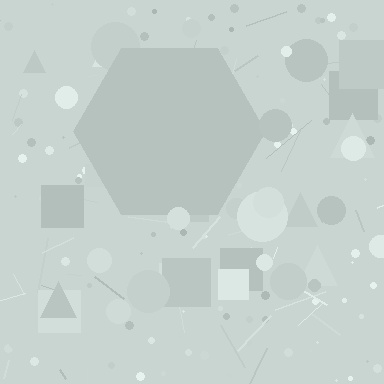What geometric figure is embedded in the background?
A hexagon is embedded in the background.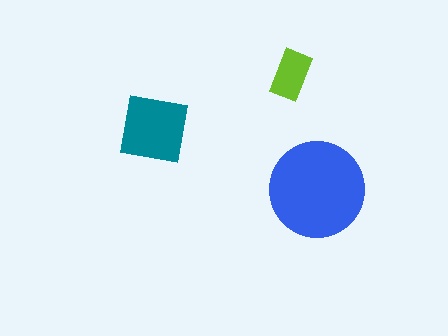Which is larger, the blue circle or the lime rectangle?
The blue circle.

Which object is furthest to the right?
The blue circle is rightmost.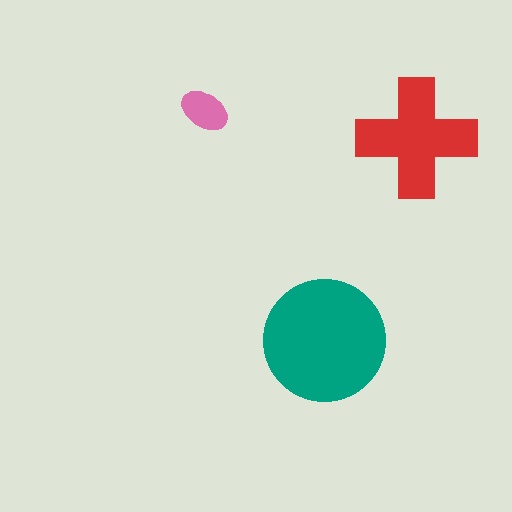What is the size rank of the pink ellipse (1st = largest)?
3rd.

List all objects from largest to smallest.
The teal circle, the red cross, the pink ellipse.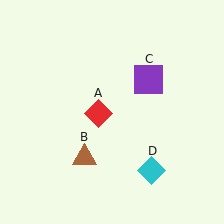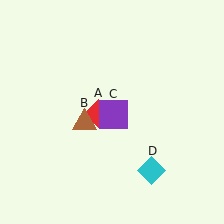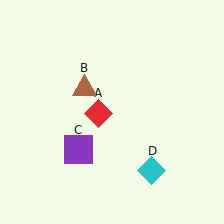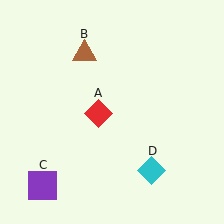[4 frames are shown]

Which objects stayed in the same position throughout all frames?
Red diamond (object A) and cyan diamond (object D) remained stationary.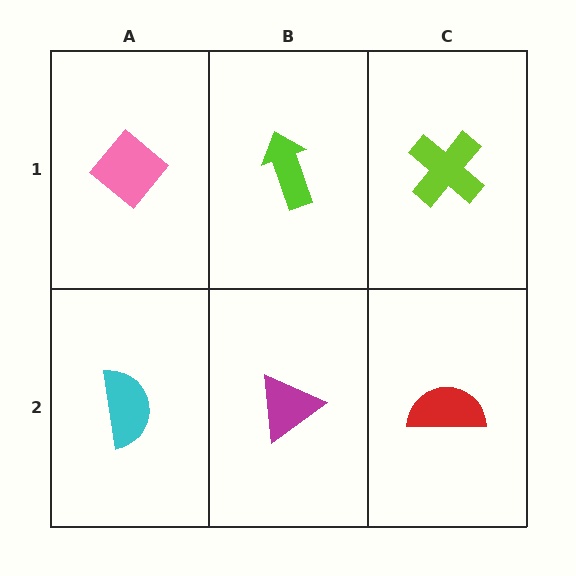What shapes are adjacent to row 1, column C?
A red semicircle (row 2, column C), a lime arrow (row 1, column B).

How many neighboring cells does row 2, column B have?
3.